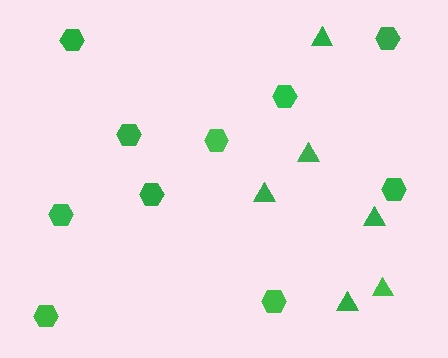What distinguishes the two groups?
There are 2 groups: one group of hexagons (10) and one group of triangles (6).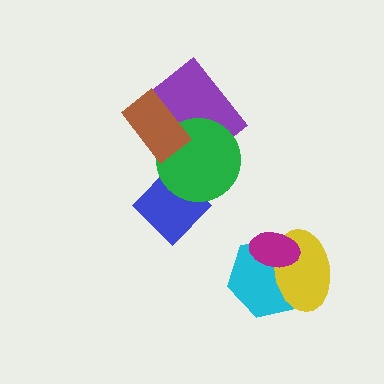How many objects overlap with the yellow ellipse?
2 objects overlap with the yellow ellipse.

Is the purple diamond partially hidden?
Yes, it is partially covered by another shape.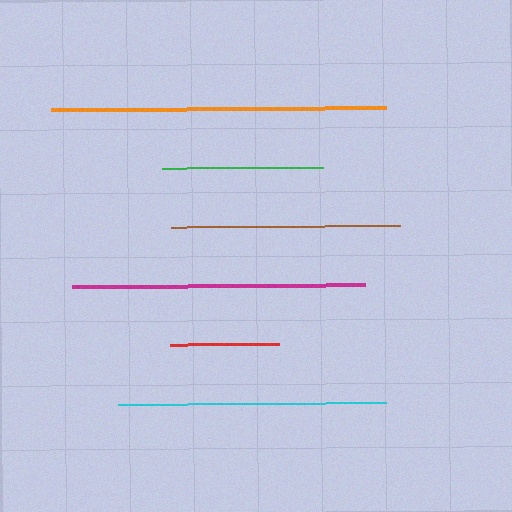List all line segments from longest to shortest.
From longest to shortest: orange, magenta, cyan, brown, green, red.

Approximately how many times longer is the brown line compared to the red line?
The brown line is approximately 2.1 times the length of the red line.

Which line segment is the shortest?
The red line is the shortest at approximately 109 pixels.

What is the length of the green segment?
The green segment is approximately 161 pixels long.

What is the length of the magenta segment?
The magenta segment is approximately 293 pixels long.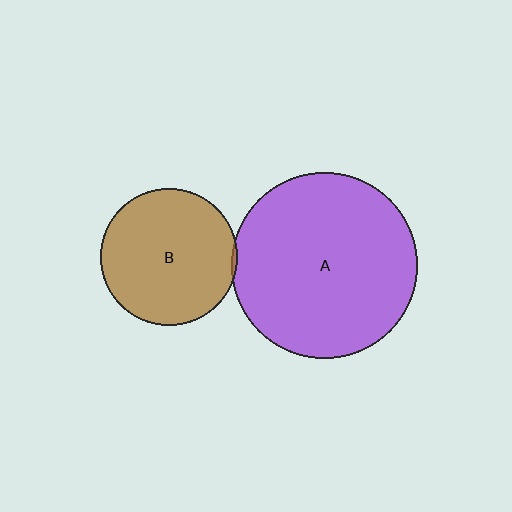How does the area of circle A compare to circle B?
Approximately 1.9 times.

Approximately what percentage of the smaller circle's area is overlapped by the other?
Approximately 5%.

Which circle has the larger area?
Circle A (purple).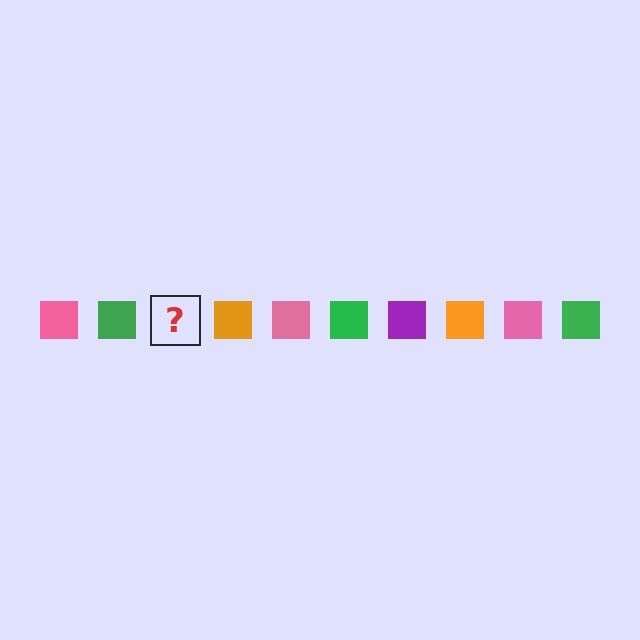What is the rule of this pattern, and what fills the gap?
The rule is that the pattern cycles through pink, green, purple, orange squares. The gap should be filled with a purple square.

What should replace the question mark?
The question mark should be replaced with a purple square.